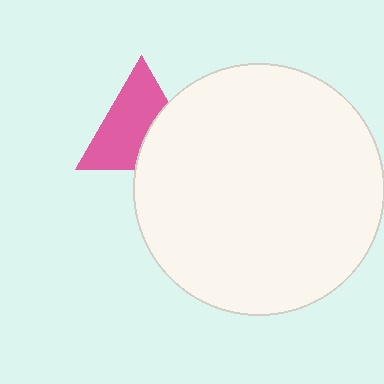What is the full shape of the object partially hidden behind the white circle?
The partially hidden object is a pink triangle.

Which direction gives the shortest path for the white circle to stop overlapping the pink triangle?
Moving right gives the shortest separation.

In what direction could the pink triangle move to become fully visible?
The pink triangle could move left. That would shift it out from behind the white circle entirely.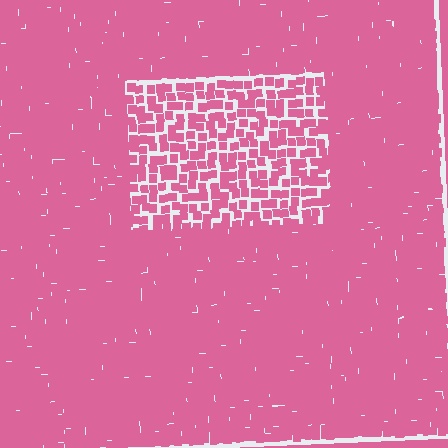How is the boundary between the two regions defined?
The boundary is defined by a change in element density (approximately 2.1x ratio). All elements are the same color, size, and shape.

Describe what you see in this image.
The image contains small pink elements arranged at two different densities. A rectangle-shaped region is visible where the elements are less densely packed than the surrounding area.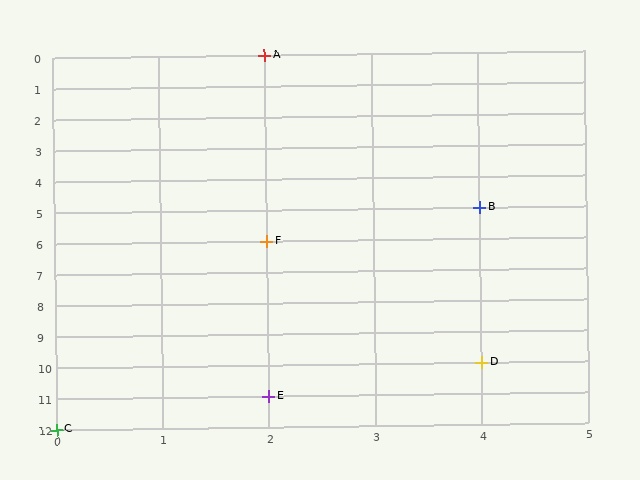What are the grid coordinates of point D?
Point D is at grid coordinates (4, 10).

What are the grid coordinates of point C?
Point C is at grid coordinates (0, 12).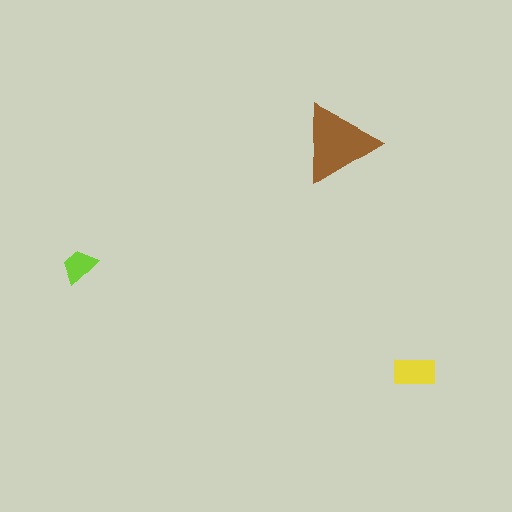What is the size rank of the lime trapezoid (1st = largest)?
3rd.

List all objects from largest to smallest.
The brown triangle, the yellow rectangle, the lime trapezoid.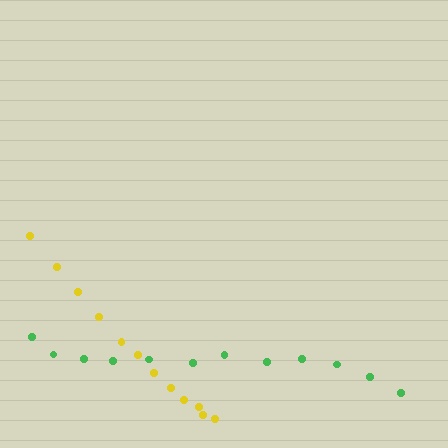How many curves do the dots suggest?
There are 2 distinct paths.